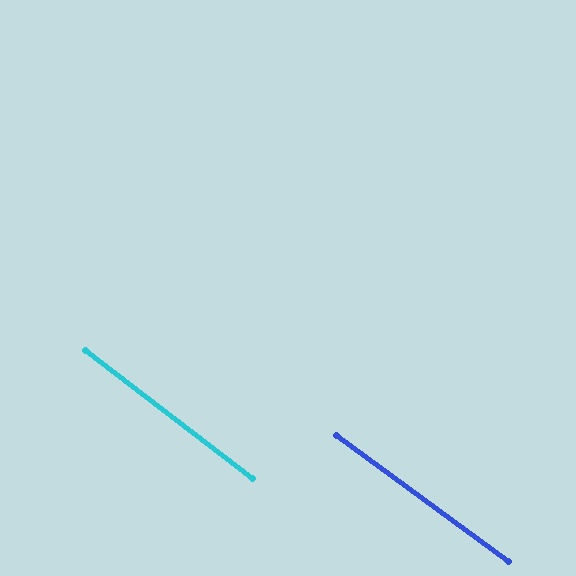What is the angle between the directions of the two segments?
Approximately 1 degree.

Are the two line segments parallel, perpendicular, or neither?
Parallel — their directions differ by only 1.2°.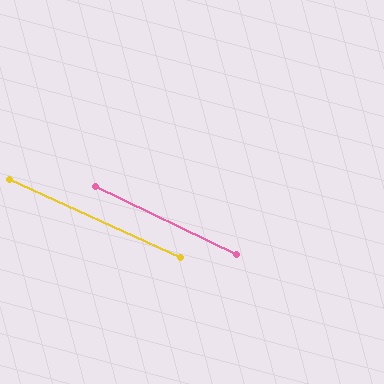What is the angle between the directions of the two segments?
Approximately 1 degree.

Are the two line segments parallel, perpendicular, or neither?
Parallel — their directions differ by only 1.1°.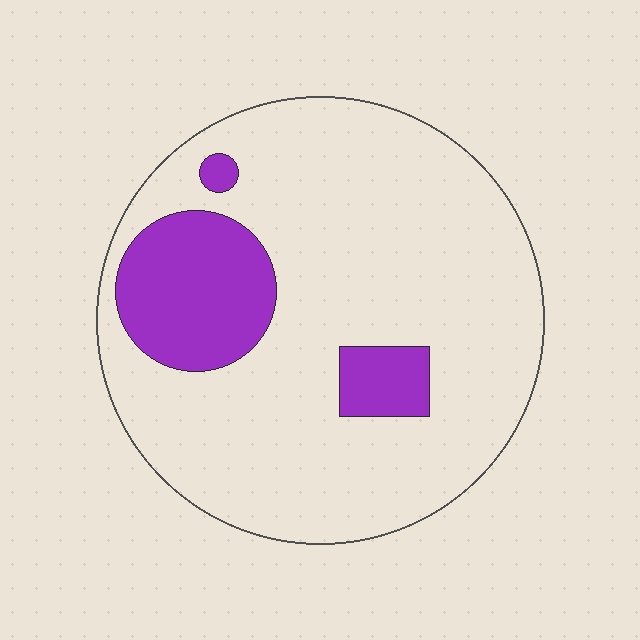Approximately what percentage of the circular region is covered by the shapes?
Approximately 20%.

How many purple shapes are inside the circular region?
3.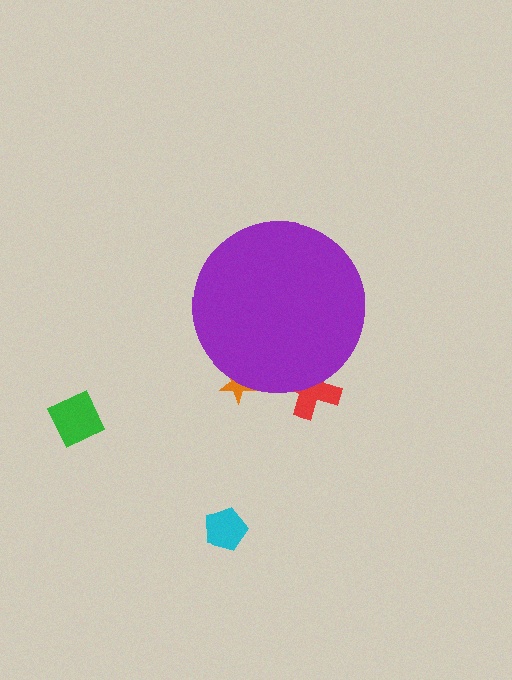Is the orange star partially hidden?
Yes, the orange star is partially hidden behind the purple circle.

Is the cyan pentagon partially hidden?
No, the cyan pentagon is fully visible.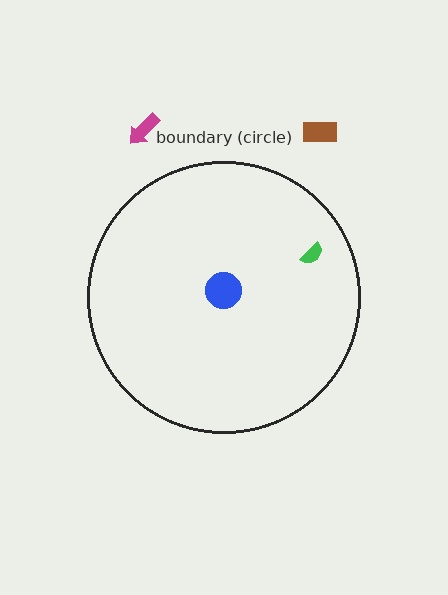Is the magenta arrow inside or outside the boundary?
Outside.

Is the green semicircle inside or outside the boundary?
Inside.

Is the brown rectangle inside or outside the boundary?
Outside.